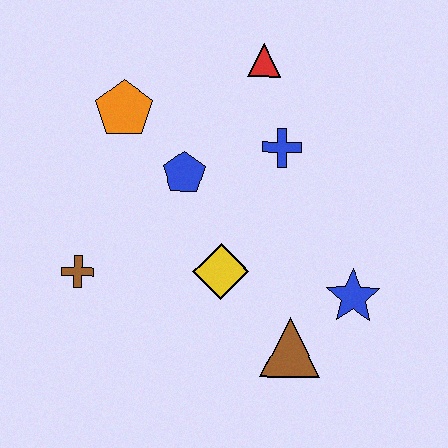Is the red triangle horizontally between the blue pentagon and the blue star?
Yes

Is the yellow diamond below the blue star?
No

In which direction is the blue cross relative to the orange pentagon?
The blue cross is to the right of the orange pentagon.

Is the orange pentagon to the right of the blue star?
No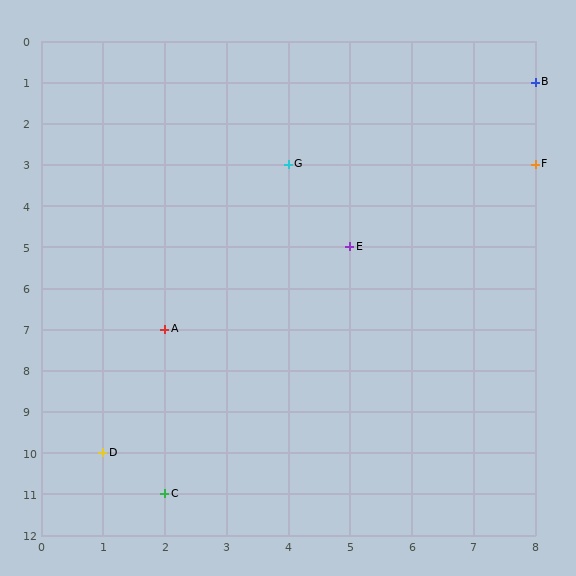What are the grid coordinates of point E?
Point E is at grid coordinates (5, 5).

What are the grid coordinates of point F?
Point F is at grid coordinates (8, 3).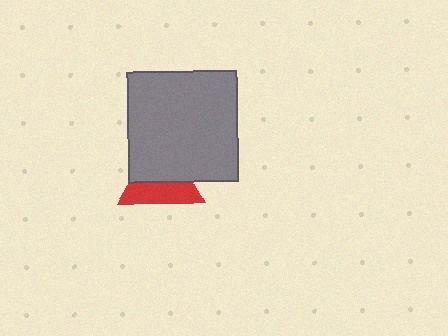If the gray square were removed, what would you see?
You would see the complete red triangle.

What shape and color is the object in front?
The object in front is a gray square.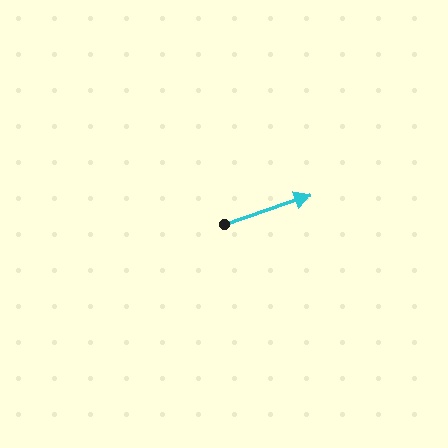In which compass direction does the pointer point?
East.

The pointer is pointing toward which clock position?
Roughly 2 o'clock.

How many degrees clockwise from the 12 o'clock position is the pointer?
Approximately 71 degrees.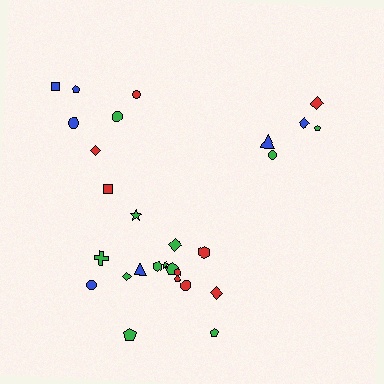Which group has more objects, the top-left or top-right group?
The top-left group.